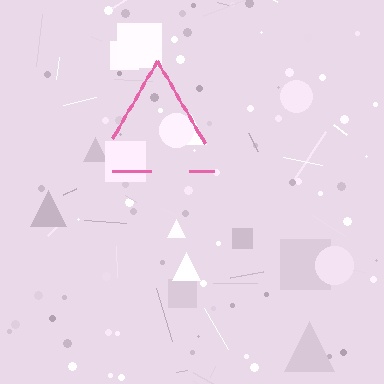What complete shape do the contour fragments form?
The contour fragments form a triangle.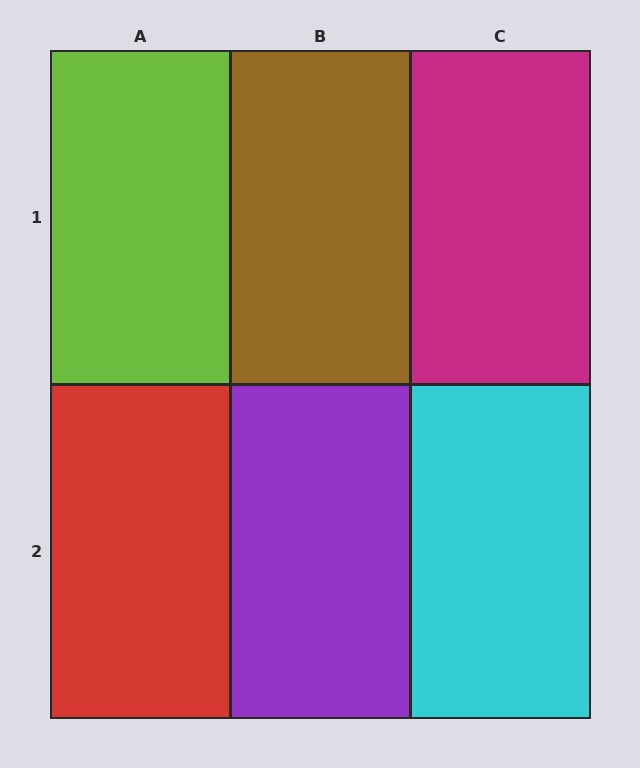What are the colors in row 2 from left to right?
Red, purple, cyan.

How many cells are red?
1 cell is red.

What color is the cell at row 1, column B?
Brown.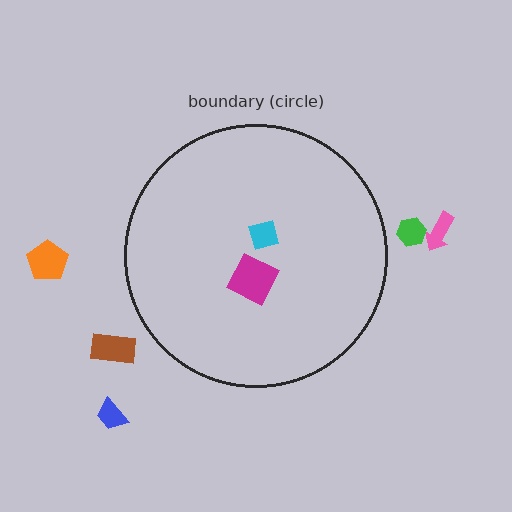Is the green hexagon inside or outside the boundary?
Outside.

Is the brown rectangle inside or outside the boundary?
Outside.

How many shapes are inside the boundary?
2 inside, 5 outside.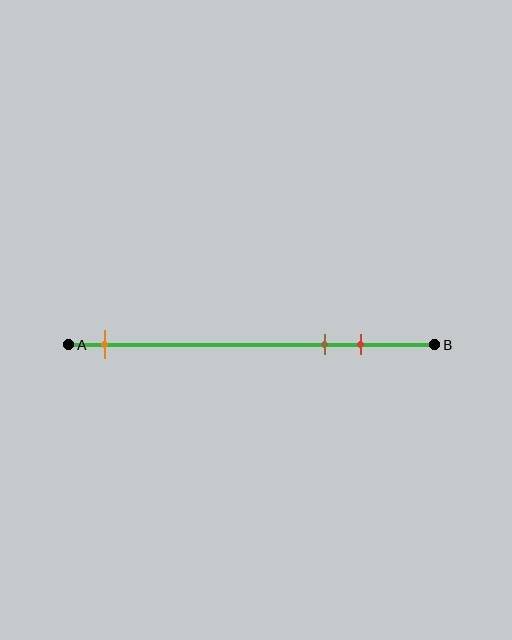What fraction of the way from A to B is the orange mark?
The orange mark is approximately 10% (0.1) of the way from A to B.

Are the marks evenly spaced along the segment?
No, the marks are not evenly spaced.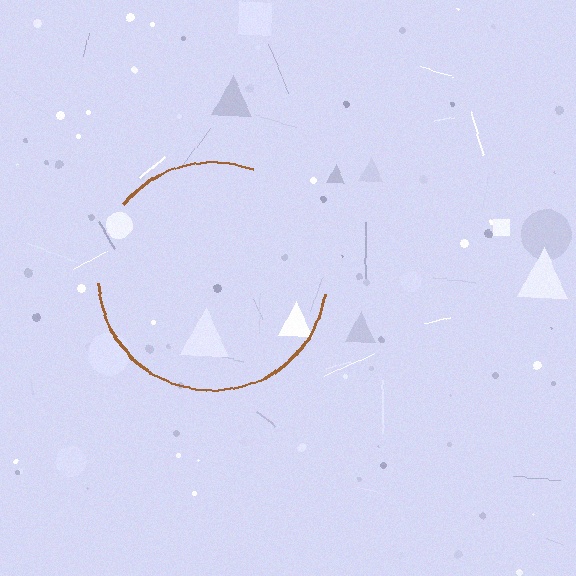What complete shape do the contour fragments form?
The contour fragments form a circle.